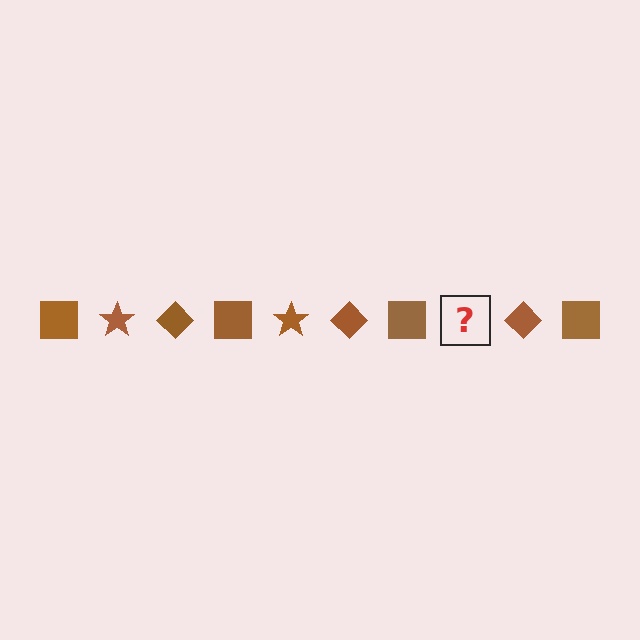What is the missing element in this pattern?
The missing element is a brown star.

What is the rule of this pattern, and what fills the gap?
The rule is that the pattern cycles through square, star, diamond shapes in brown. The gap should be filled with a brown star.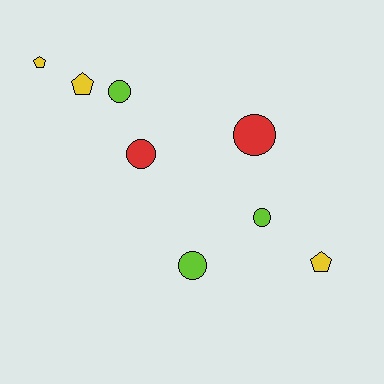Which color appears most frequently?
Yellow, with 3 objects.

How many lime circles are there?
There are 3 lime circles.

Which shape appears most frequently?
Circle, with 5 objects.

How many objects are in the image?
There are 8 objects.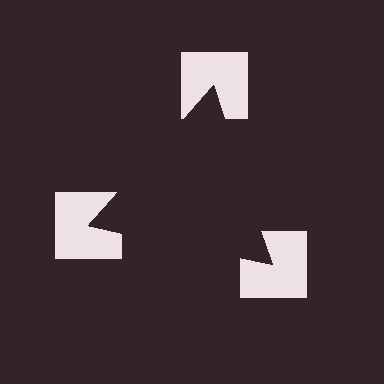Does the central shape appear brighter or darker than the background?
It typically appears slightly darker than the background, even though no actual brightness change is drawn.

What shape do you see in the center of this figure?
An illusory triangle — its edges are inferred from the aligned wedge cuts in the notched squares, not physically drawn.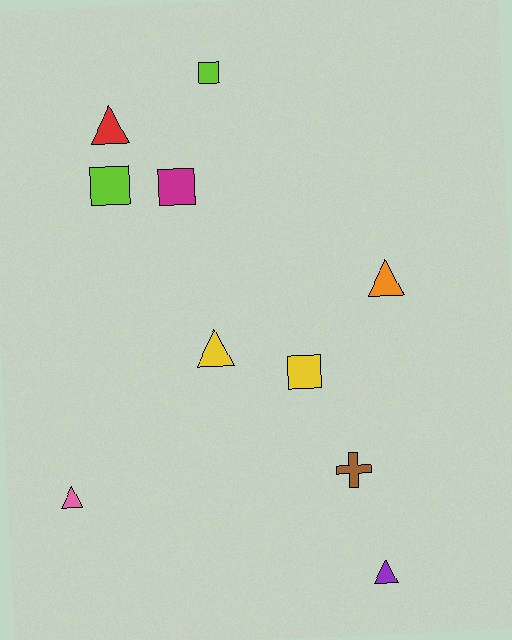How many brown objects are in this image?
There is 1 brown object.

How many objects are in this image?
There are 10 objects.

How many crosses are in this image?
There is 1 cross.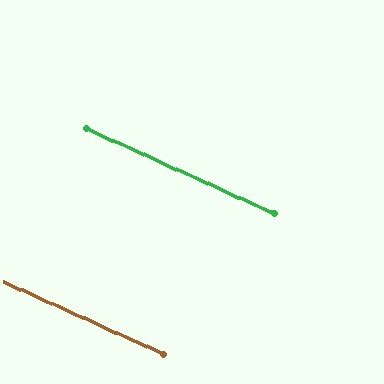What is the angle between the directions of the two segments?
Approximately 0 degrees.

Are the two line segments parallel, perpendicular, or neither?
Parallel — their directions differ by only 0.2°.